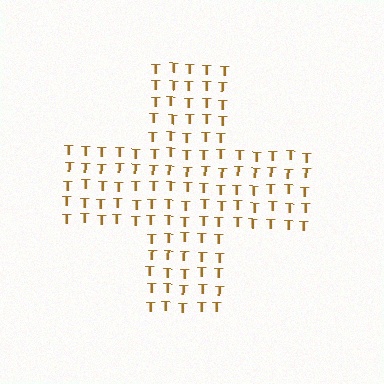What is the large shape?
The large shape is a cross.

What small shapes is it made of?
It is made of small letter T's.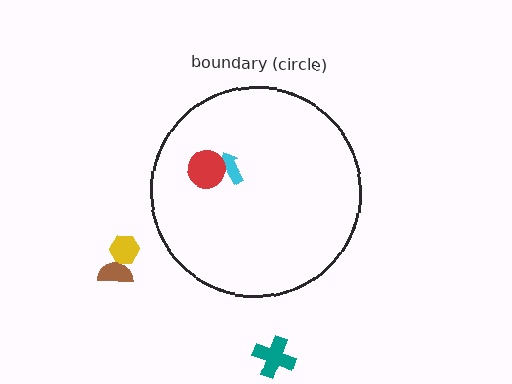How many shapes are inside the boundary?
2 inside, 3 outside.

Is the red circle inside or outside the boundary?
Inside.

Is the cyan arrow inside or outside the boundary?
Inside.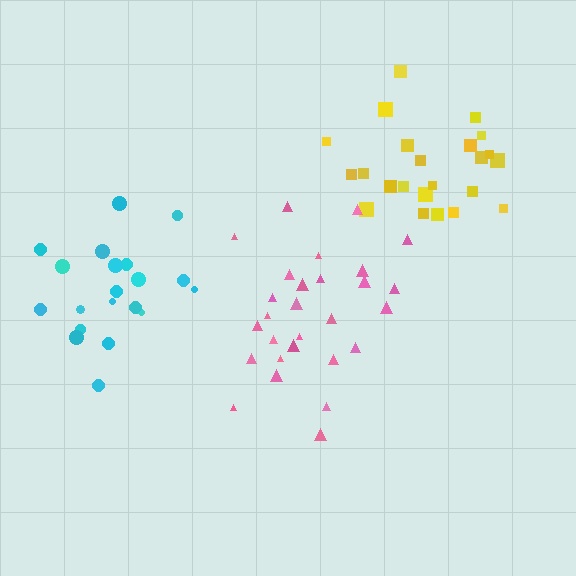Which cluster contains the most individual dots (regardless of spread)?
Pink (28).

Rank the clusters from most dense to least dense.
pink, cyan, yellow.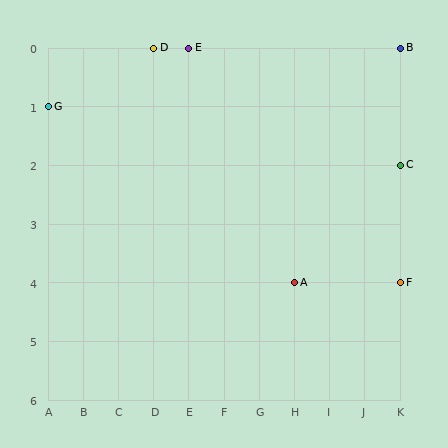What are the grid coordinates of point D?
Point D is at grid coordinates (D, 0).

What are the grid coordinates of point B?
Point B is at grid coordinates (K, 0).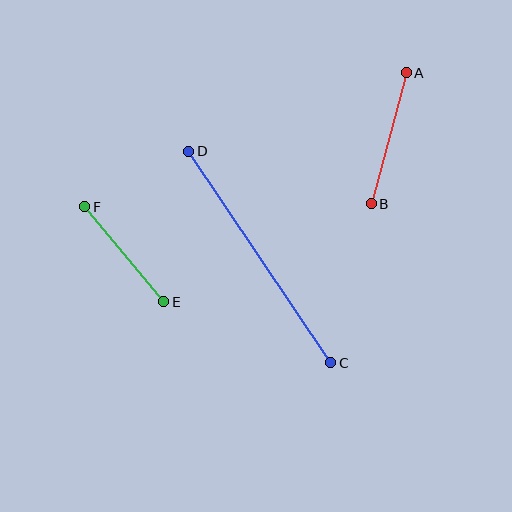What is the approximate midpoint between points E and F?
The midpoint is at approximately (124, 254) pixels.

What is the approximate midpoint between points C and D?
The midpoint is at approximately (260, 257) pixels.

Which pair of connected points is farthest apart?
Points C and D are farthest apart.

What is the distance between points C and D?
The distance is approximately 255 pixels.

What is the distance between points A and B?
The distance is approximately 136 pixels.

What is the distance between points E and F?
The distance is approximately 123 pixels.